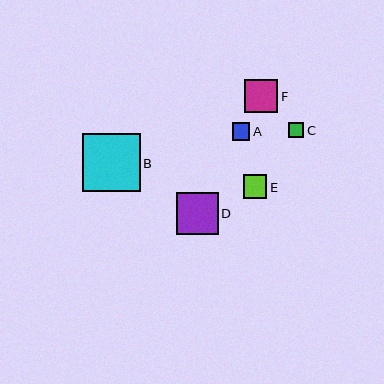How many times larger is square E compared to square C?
Square E is approximately 1.5 times the size of square C.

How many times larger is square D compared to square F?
Square D is approximately 1.3 times the size of square F.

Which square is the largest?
Square B is the largest with a size of approximately 58 pixels.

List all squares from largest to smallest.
From largest to smallest: B, D, F, E, A, C.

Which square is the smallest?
Square C is the smallest with a size of approximately 15 pixels.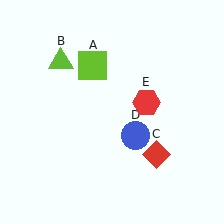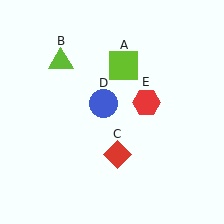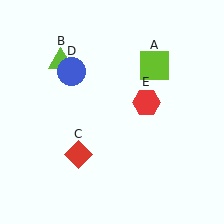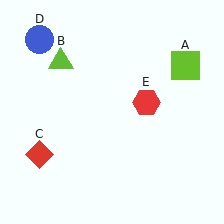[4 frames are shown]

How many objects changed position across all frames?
3 objects changed position: lime square (object A), red diamond (object C), blue circle (object D).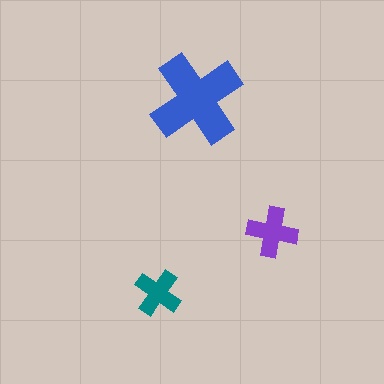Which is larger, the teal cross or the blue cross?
The blue one.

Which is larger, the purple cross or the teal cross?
The purple one.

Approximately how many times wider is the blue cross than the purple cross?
About 2 times wider.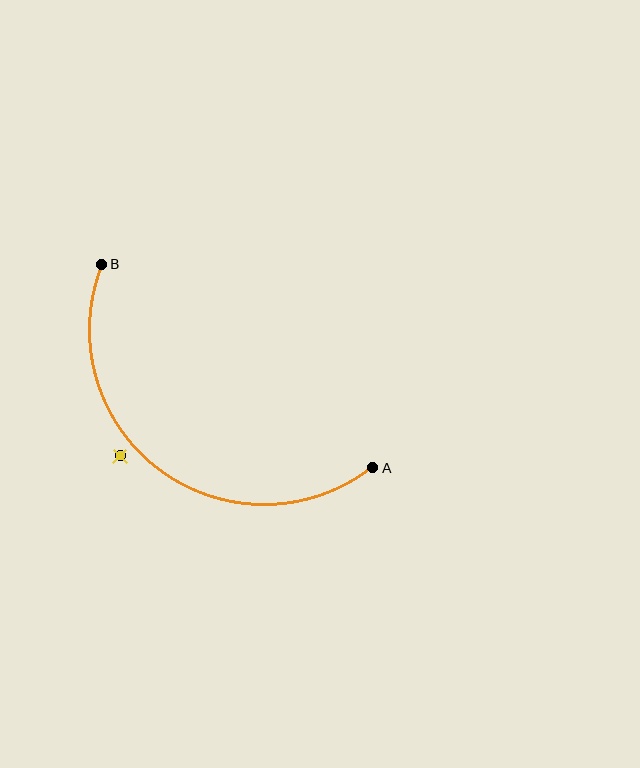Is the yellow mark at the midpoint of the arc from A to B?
No — the yellow mark does not lie on the arc at all. It sits slightly outside the curve.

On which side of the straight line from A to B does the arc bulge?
The arc bulges below and to the left of the straight line connecting A and B.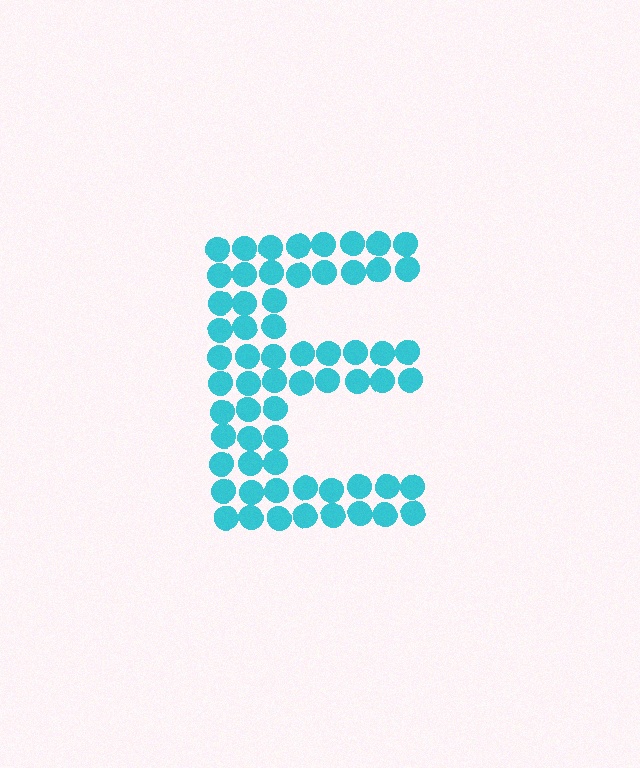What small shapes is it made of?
It is made of small circles.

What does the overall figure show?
The overall figure shows the letter E.